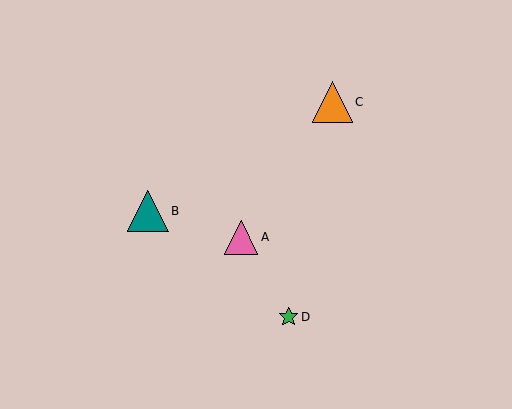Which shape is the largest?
The teal triangle (labeled B) is the largest.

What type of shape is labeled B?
Shape B is a teal triangle.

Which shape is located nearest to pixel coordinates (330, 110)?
The orange triangle (labeled C) at (332, 102) is nearest to that location.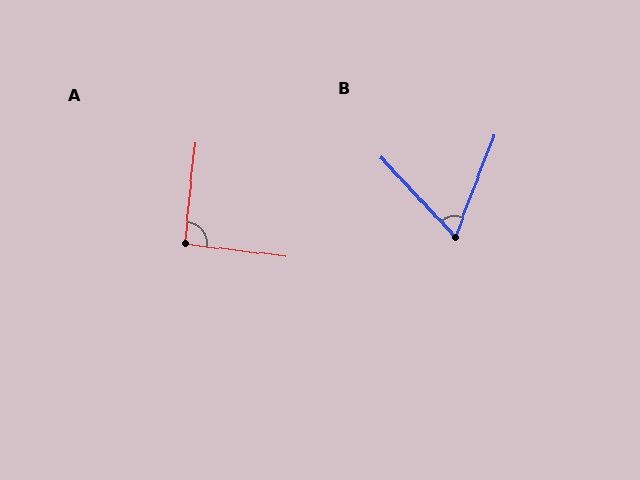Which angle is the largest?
A, at approximately 91 degrees.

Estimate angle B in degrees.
Approximately 64 degrees.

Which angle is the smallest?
B, at approximately 64 degrees.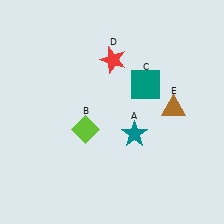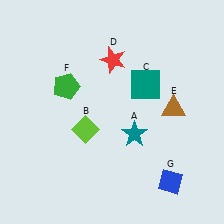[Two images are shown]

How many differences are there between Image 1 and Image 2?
There are 2 differences between the two images.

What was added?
A green pentagon (F), a blue diamond (G) were added in Image 2.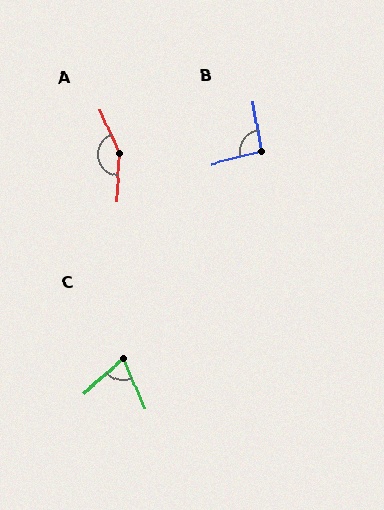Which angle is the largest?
A, at approximately 153 degrees.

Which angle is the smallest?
C, at approximately 72 degrees.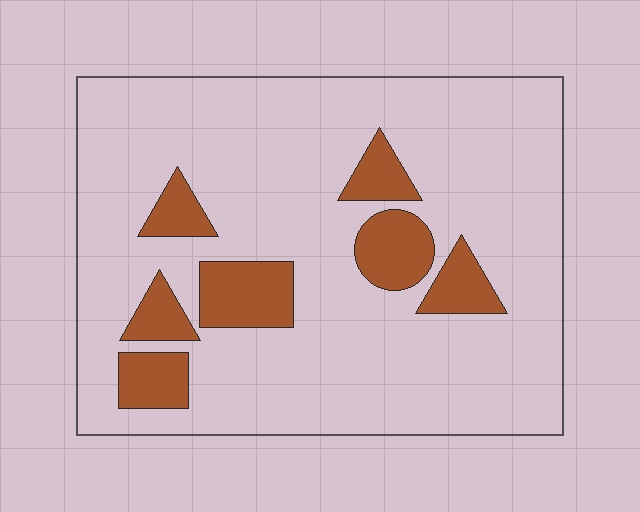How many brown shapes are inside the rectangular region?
7.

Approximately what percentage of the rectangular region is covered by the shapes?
Approximately 15%.